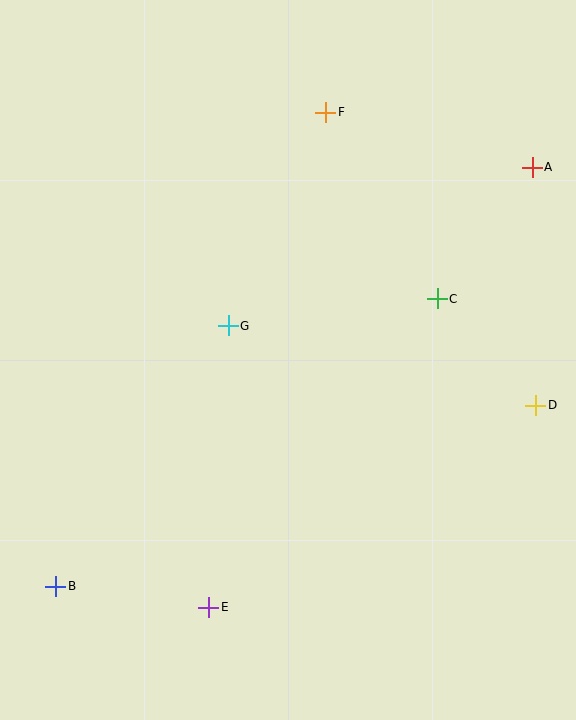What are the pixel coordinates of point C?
Point C is at (437, 299).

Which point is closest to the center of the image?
Point G at (228, 326) is closest to the center.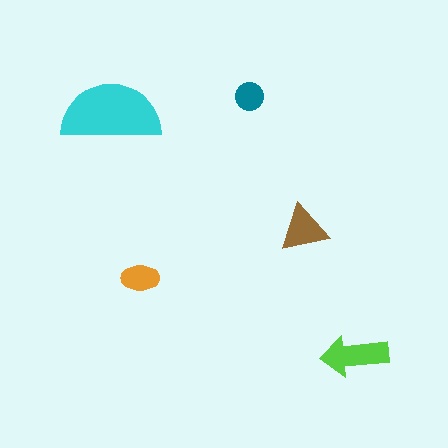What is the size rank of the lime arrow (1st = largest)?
2nd.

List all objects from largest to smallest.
The cyan semicircle, the lime arrow, the brown triangle, the orange ellipse, the teal circle.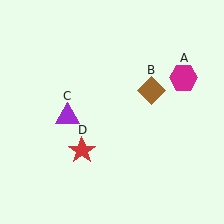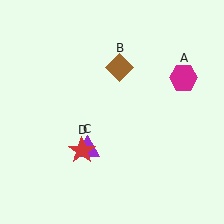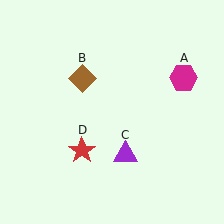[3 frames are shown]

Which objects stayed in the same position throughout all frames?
Magenta hexagon (object A) and red star (object D) remained stationary.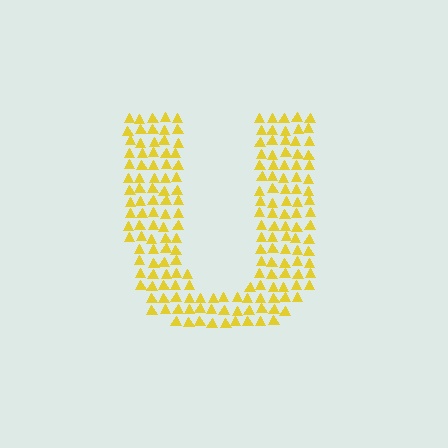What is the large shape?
The large shape is the letter U.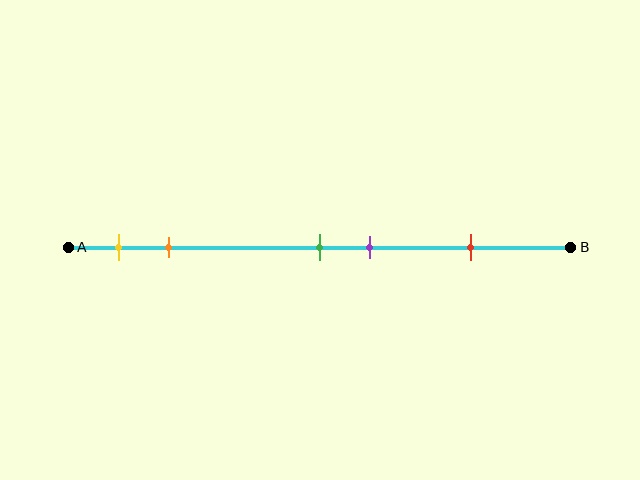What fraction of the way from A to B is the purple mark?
The purple mark is approximately 60% (0.6) of the way from A to B.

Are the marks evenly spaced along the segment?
No, the marks are not evenly spaced.